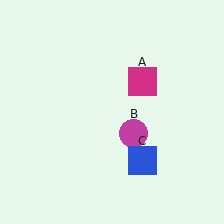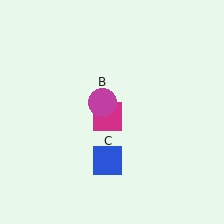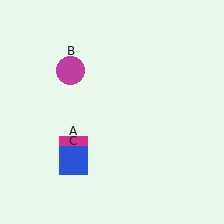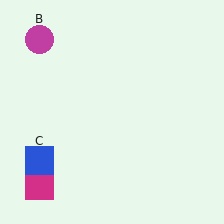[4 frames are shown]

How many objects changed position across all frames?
3 objects changed position: magenta square (object A), magenta circle (object B), blue square (object C).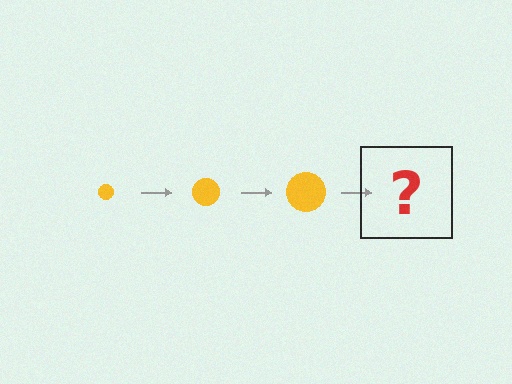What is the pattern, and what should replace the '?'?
The pattern is that the circle gets progressively larger each step. The '?' should be a yellow circle, larger than the previous one.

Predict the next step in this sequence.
The next step is a yellow circle, larger than the previous one.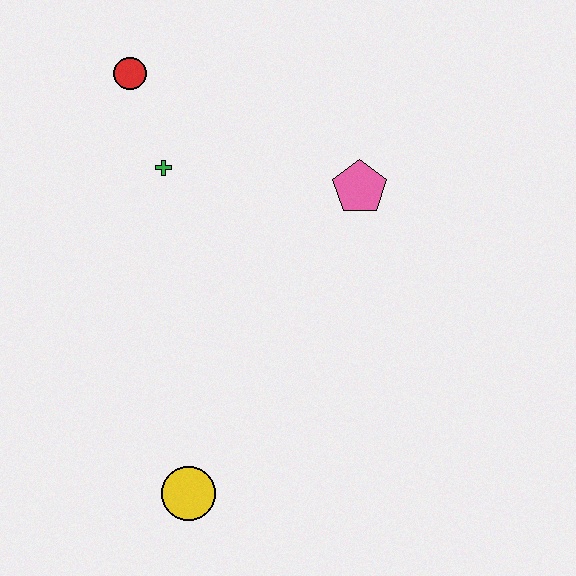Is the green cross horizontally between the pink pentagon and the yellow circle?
No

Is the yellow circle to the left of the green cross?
No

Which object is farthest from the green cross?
The yellow circle is farthest from the green cross.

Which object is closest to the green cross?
The red circle is closest to the green cross.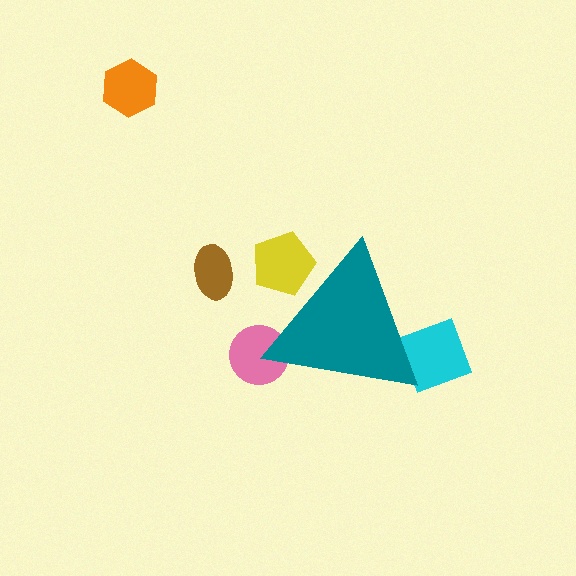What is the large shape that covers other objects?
A teal triangle.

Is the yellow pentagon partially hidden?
Yes, the yellow pentagon is partially hidden behind the teal triangle.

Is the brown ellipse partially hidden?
No, the brown ellipse is fully visible.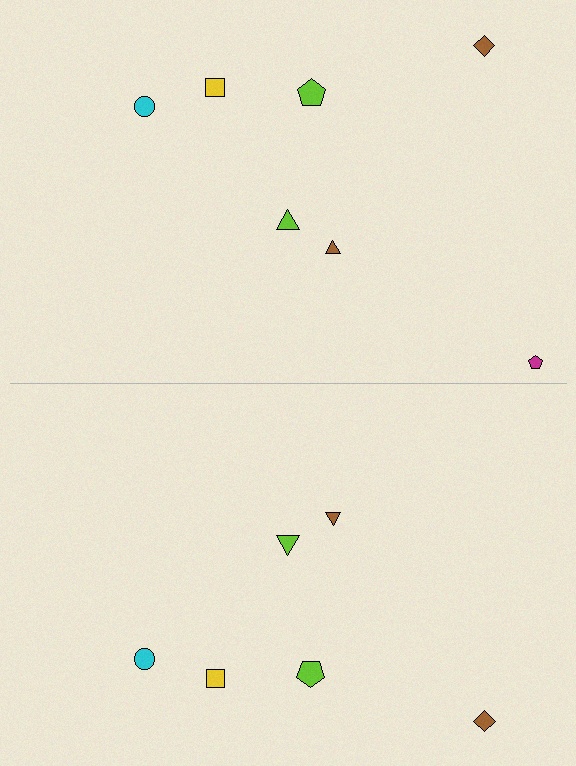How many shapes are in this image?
There are 13 shapes in this image.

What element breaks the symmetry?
A magenta pentagon is missing from the bottom side.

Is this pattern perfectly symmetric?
No, the pattern is not perfectly symmetric. A magenta pentagon is missing from the bottom side.